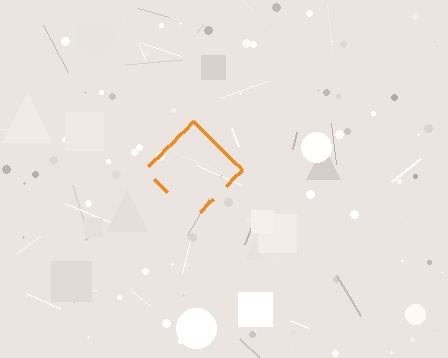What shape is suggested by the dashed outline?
The dashed outline suggests a diamond.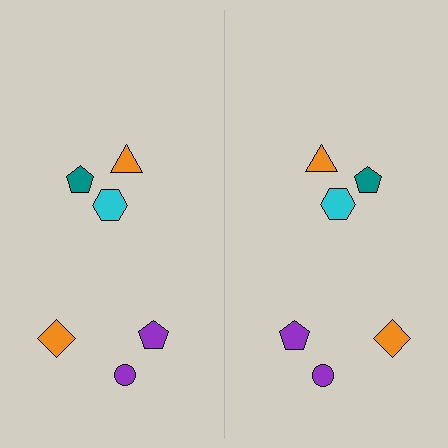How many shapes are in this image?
There are 12 shapes in this image.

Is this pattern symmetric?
Yes, this pattern has bilateral (reflection) symmetry.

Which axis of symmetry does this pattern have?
The pattern has a vertical axis of symmetry running through the center of the image.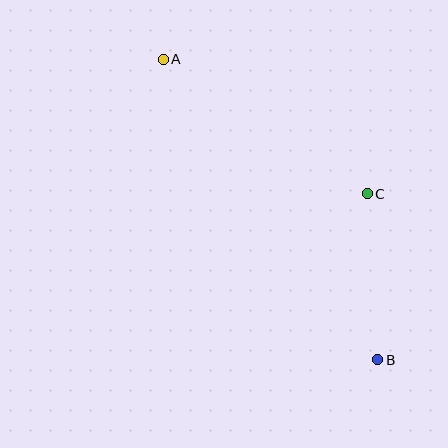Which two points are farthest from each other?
Points A and B are farthest from each other.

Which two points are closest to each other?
Points B and C are closest to each other.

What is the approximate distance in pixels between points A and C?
The distance between A and C is approximately 245 pixels.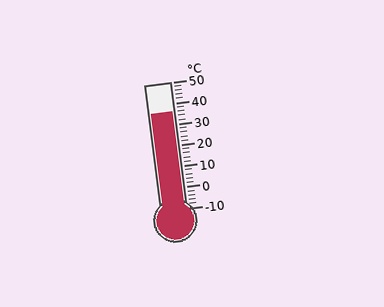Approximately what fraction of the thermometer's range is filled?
The thermometer is filled to approximately 75% of its range.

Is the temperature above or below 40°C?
The temperature is below 40°C.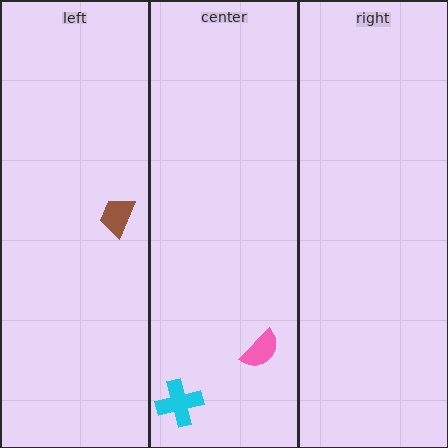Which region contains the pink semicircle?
The center region.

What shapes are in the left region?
The brown trapezoid.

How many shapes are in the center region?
2.